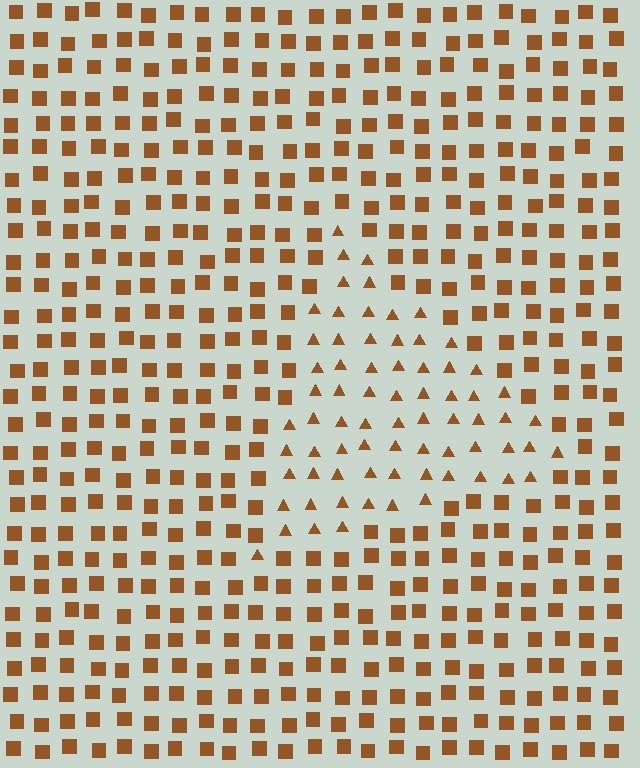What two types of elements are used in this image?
The image uses triangles inside the triangle region and squares outside it.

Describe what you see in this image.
The image is filled with small brown elements arranged in a uniform grid. A triangle-shaped region contains triangles, while the surrounding area contains squares. The boundary is defined purely by the change in element shape.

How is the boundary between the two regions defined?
The boundary is defined by a change in element shape: triangles inside vs. squares outside. All elements share the same color and spacing.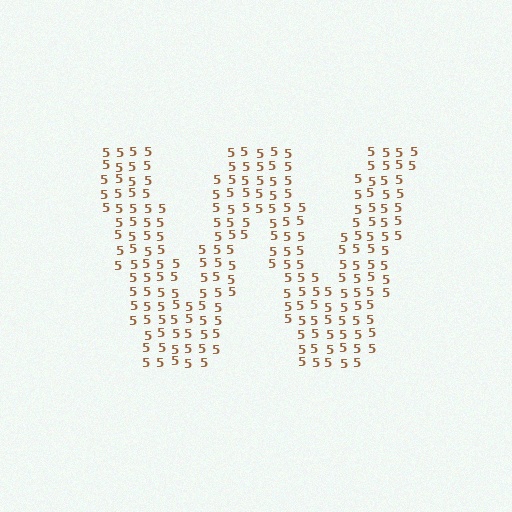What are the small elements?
The small elements are digit 5's.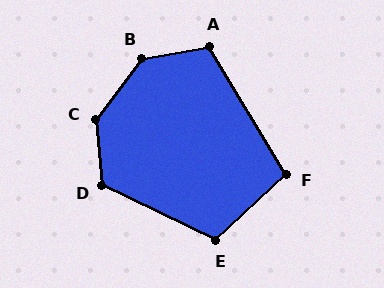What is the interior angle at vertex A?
Approximately 111 degrees (obtuse).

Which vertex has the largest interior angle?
C, at approximately 138 degrees.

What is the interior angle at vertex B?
Approximately 137 degrees (obtuse).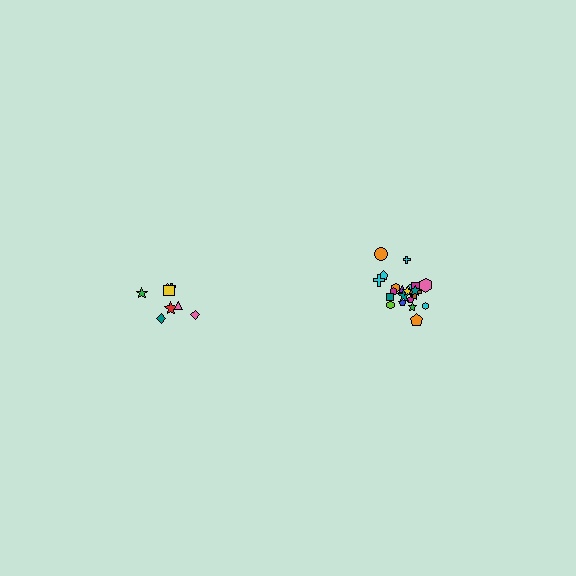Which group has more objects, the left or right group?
The right group.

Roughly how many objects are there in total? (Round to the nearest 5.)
Roughly 30 objects in total.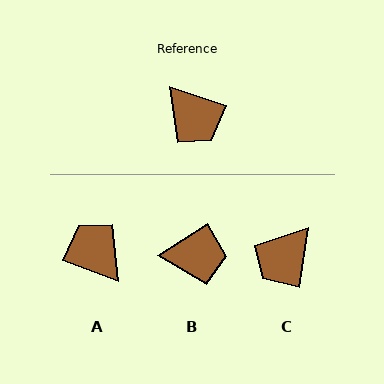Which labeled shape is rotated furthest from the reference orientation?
A, about 178 degrees away.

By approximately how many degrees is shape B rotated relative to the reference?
Approximately 52 degrees counter-clockwise.